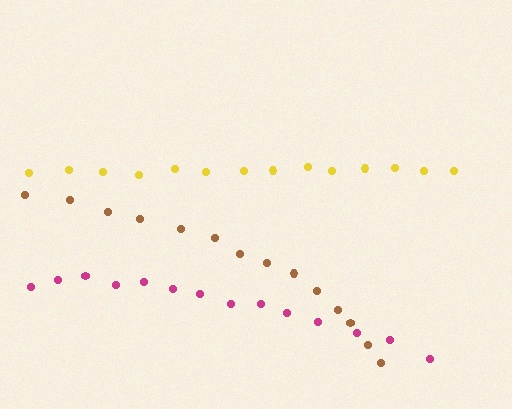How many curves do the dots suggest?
There are 3 distinct paths.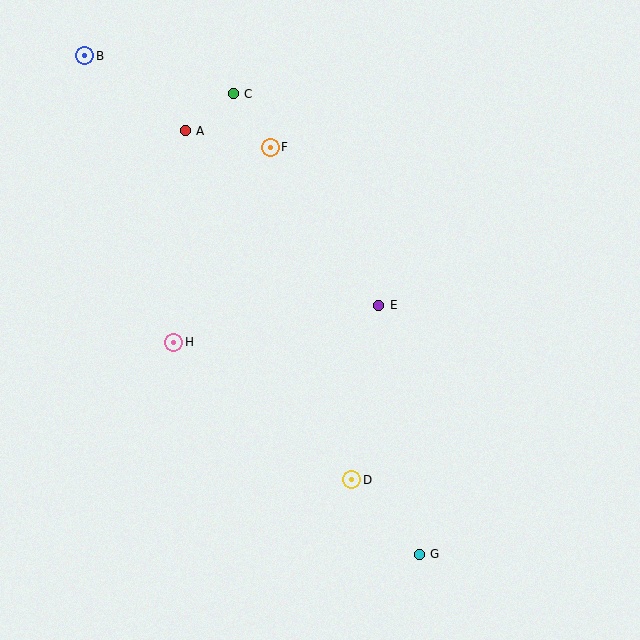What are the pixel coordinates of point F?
Point F is at (270, 147).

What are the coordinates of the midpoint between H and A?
The midpoint between H and A is at (180, 236).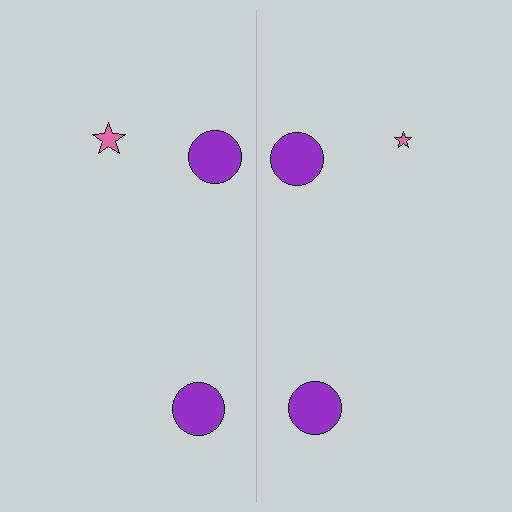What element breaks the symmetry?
The pink star on the right side has a different size than its mirror counterpart.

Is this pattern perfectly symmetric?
No, the pattern is not perfectly symmetric. The pink star on the right side has a different size than its mirror counterpart.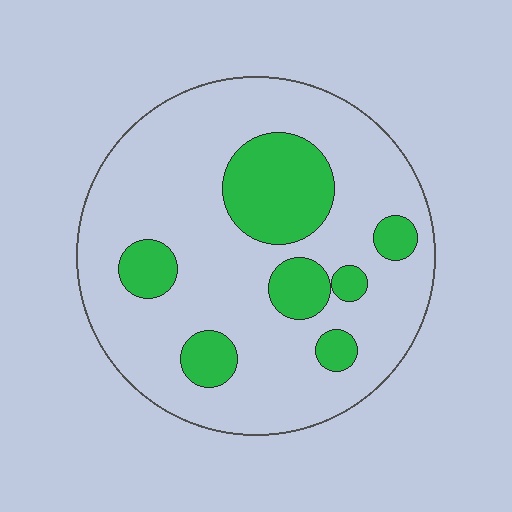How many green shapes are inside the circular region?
7.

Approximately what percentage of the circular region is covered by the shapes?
Approximately 20%.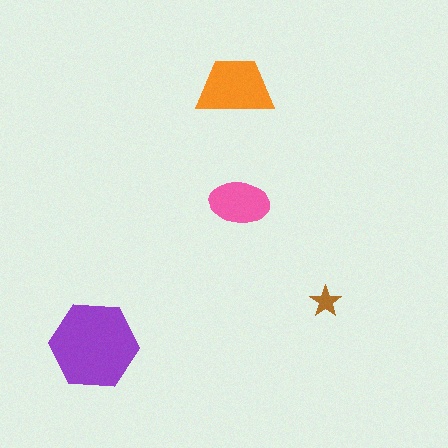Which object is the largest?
The purple hexagon.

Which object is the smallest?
The brown star.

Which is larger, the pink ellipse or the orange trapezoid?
The orange trapezoid.